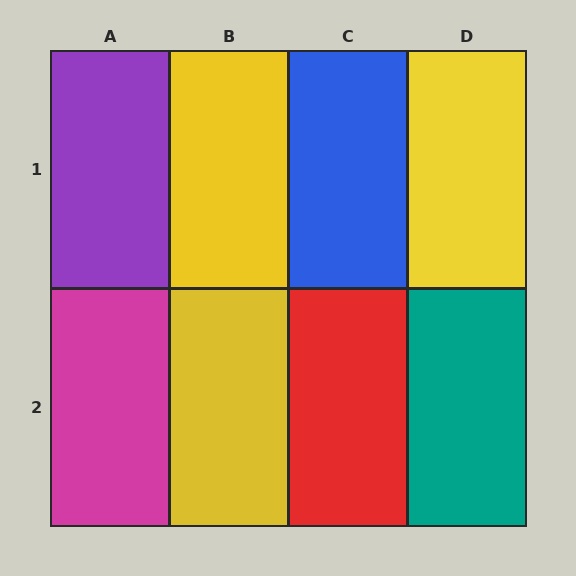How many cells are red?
1 cell is red.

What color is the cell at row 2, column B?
Yellow.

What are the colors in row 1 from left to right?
Purple, yellow, blue, yellow.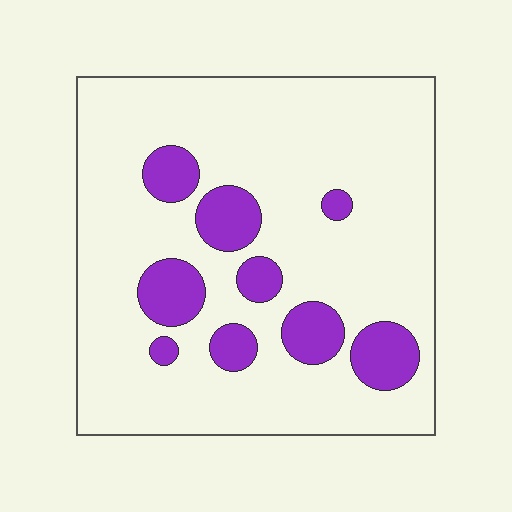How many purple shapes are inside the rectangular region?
9.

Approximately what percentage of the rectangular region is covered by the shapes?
Approximately 15%.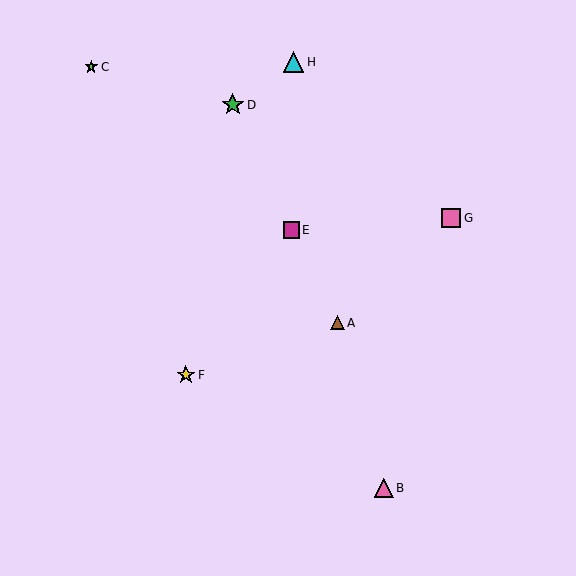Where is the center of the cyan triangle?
The center of the cyan triangle is at (293, 62).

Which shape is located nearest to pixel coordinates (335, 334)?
The brown triangle (labeled A) at (338, 323) is nearest to that location.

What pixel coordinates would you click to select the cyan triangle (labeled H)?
Click at (293, 62) to select the cyan triangle H.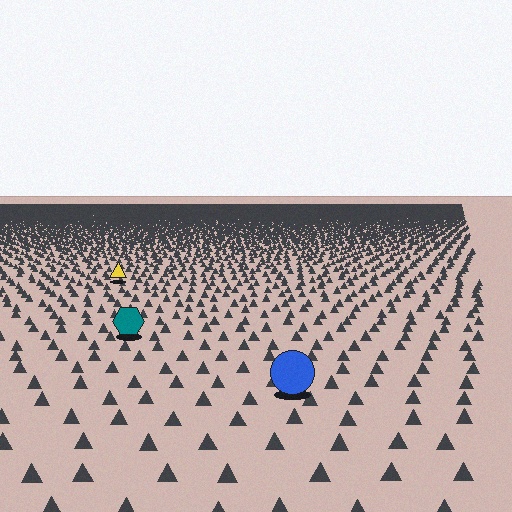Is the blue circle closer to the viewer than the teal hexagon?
Yes. The blue circle is closer — you can tell from the texture gradient: the ground texture is coarser near it.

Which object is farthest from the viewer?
The yellow triangle is farthest from the viewer. It appears smaller and the ground texture around it is denser.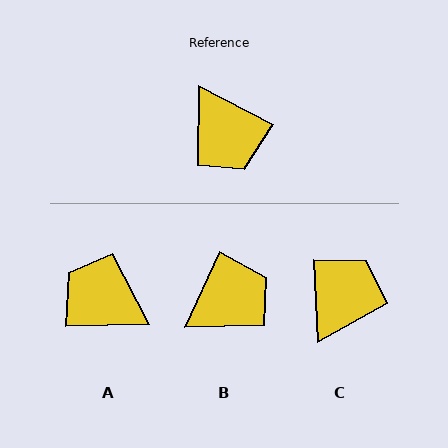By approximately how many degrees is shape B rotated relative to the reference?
Approximately 93 degrees counter-clockwise.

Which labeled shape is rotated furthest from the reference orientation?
A, about 151 degrees away.